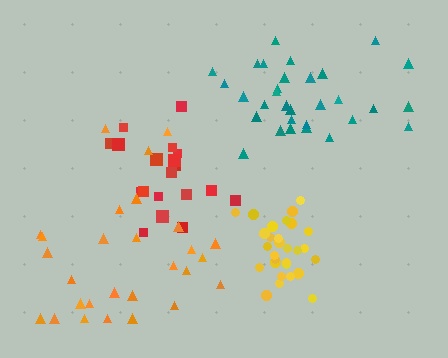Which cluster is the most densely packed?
Yellow.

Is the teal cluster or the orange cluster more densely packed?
Teal.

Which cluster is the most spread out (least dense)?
Orange.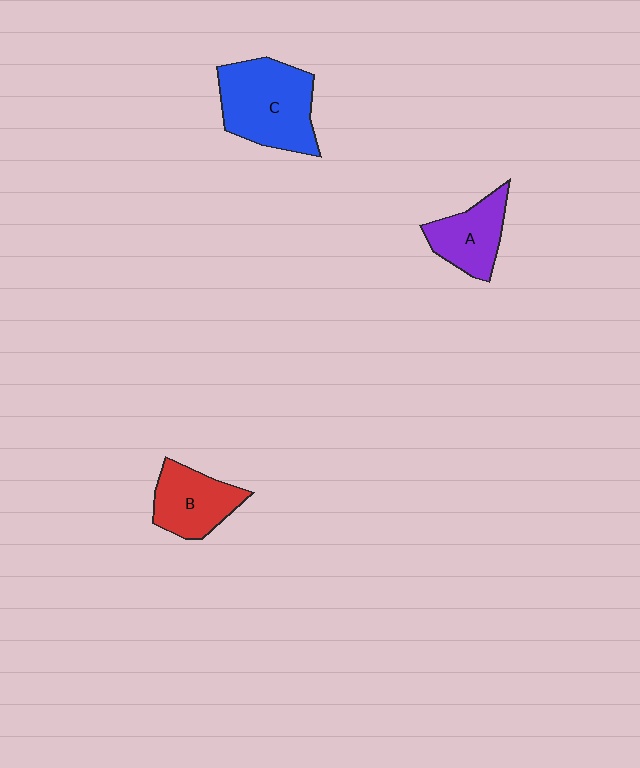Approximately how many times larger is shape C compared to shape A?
Approximately 1.7 times.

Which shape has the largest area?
Shape C (blue).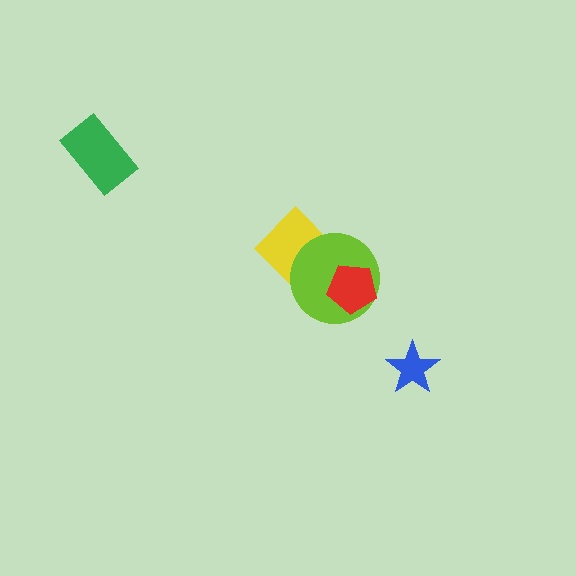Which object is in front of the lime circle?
The red pentagon is in front of the lime circle.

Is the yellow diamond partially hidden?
Yes, it is partially covered by another shape.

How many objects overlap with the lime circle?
2 objects overlap with the lime circle.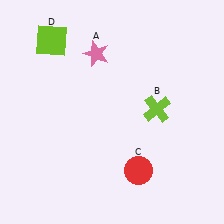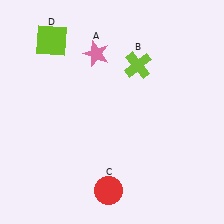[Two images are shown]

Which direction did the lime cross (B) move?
The lime cross (B) moved up.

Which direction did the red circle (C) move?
The red circle (C) moved left.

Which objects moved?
The objects that moved are: the lime cross (B), the red circle (C).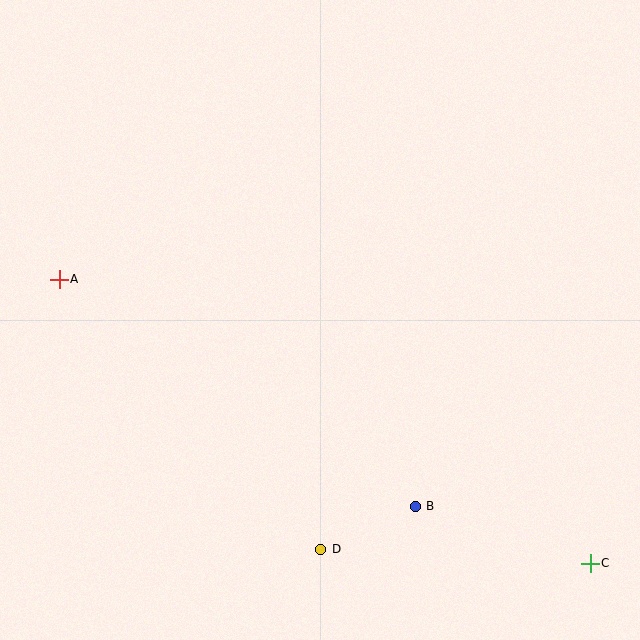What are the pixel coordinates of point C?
Point C is at (590, 563).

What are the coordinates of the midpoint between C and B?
The midpoint between C and B is at (503, 535).